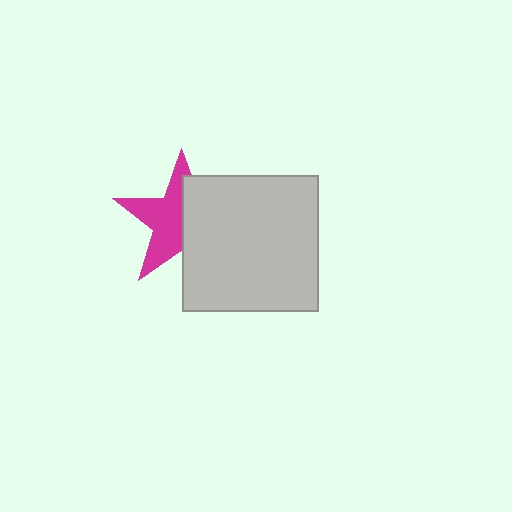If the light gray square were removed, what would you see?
You would see the complete magenta star.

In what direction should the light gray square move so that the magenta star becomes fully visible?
The light gray square should move right. That is the shortest direction to clear the overlap and leave the magenta star fully visible.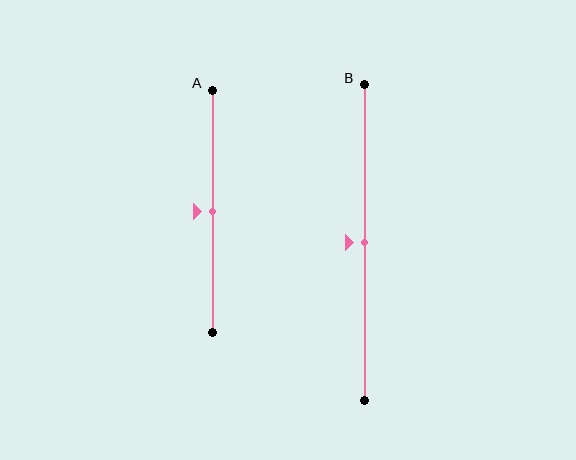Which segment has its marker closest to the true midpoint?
Segment A has its marker closest to the true midpoint.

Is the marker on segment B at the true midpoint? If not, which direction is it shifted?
Yes, the marker on segment B is at the true midpoint.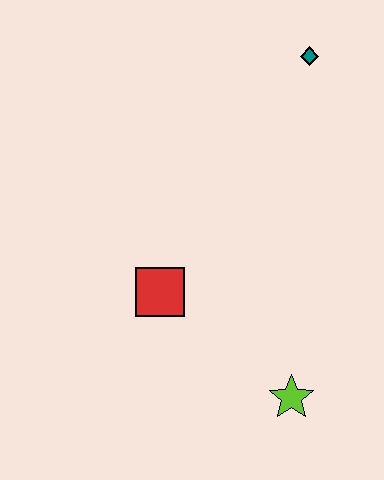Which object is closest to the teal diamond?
The red square is closest to the teal diamond.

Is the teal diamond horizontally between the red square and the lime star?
No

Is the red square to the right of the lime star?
No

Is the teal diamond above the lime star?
Yes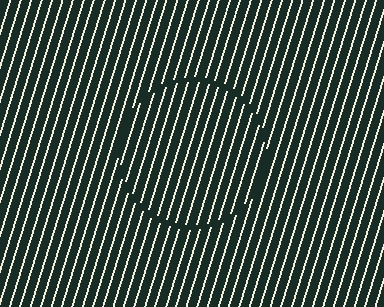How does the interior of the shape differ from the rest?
The interior of the shape contains the same grating, shifted by half a period — the contour is defined by the phase discontinuity where line-ends from the inner and outer gratings abut.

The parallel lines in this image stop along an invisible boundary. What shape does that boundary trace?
An illusory circle. The interior of the shape contains the same grating, shifted by half a period — the contour is defined by the phase discontinuity where line-ends from the inner and outer gratings abut.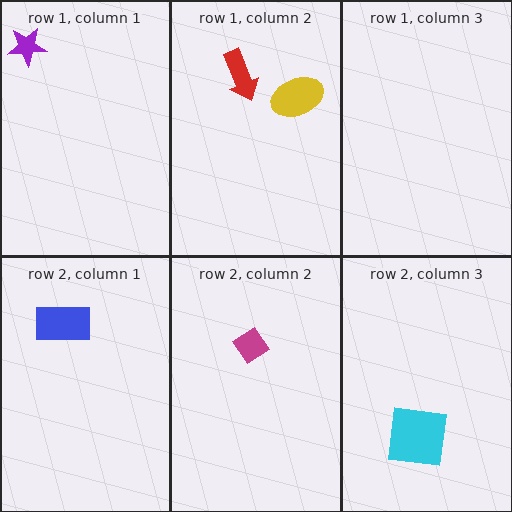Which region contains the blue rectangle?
The row 2, column 1 region.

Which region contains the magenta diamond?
The row 2, column 2 region.